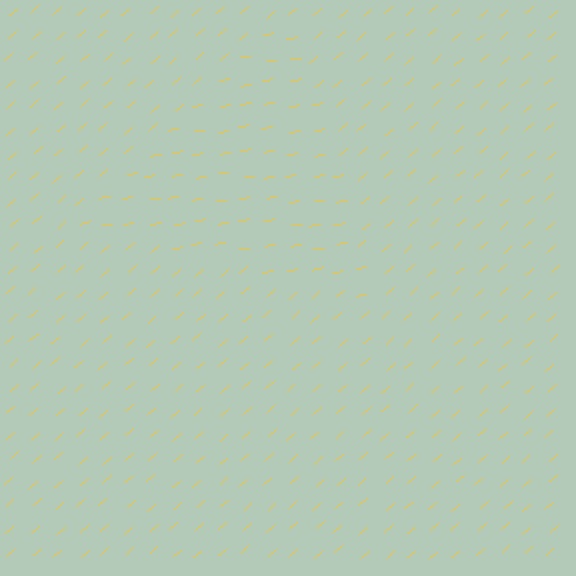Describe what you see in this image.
The image is filled with small yellow line segments. A triangle region in the image has lines oriented differently from the surrounding lines, creating a visible texture boundary.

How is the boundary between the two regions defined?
The boundary is defined purely by a change in line orientation (approximately 32 degrees difference). All lines are the same color and thickness.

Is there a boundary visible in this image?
Yes, there is a texture boundary formed by a change in line orientation.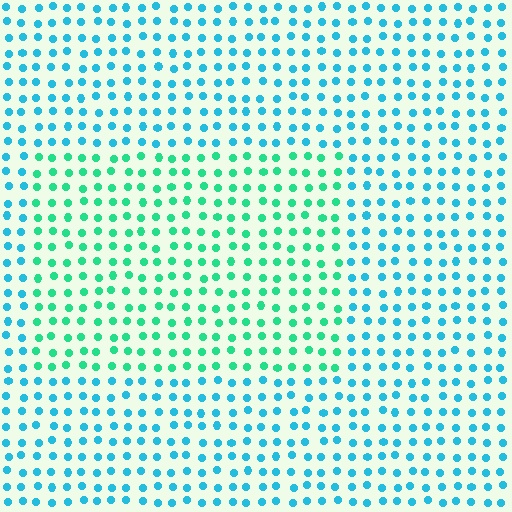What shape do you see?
I see a rectangle.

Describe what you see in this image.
The image is filled with small cyan elements in a uniform arrangement. A rectangle-shaped region is visible where the elements are tinted to a slightly different hue, forming a subtle color boundary.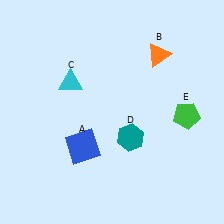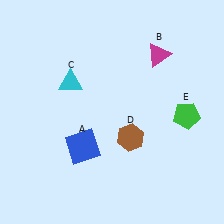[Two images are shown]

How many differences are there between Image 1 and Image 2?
There are 2 differences between the two images.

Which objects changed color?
B changed from orange to magenta. D changed from teal to brown.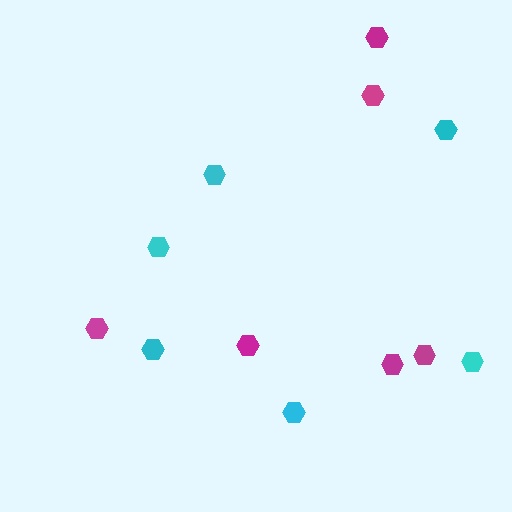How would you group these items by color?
There are 2 groups: one group of cyan hexagons (6) and one group of magenta hexagons (6).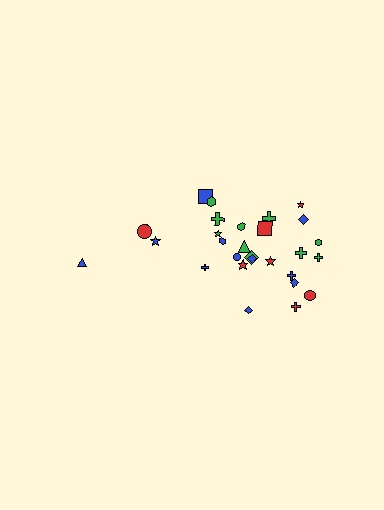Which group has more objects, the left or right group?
The right group.